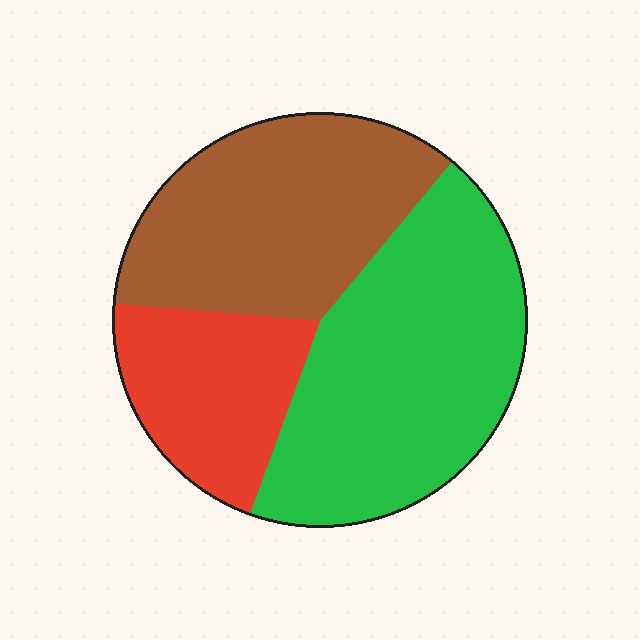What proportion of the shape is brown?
Brown covers 35% of the shape.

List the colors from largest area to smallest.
From largest to smallest: green, brown, red.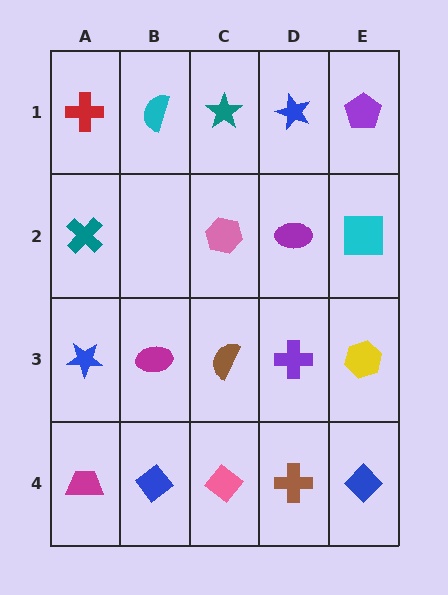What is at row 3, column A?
A blue star.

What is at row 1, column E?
A purple pentagon.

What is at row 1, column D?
A blue star.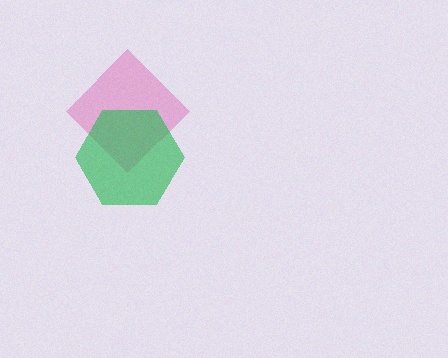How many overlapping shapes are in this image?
There are 2 overlapping shapes in the image.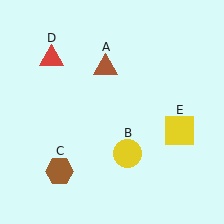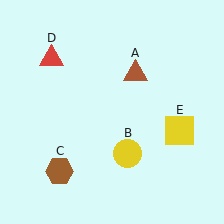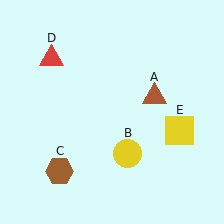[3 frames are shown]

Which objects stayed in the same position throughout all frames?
Yellow circle (object B) and brown hexagon (object C) and red triangle (object D) and yellow square (object E) remained stationary.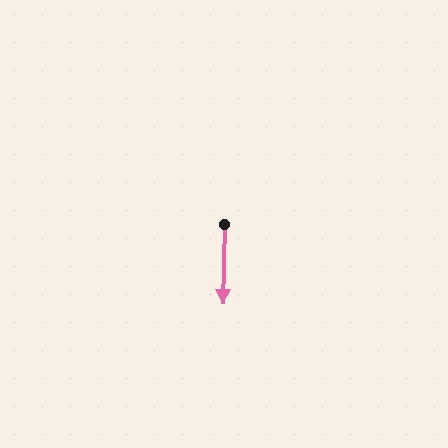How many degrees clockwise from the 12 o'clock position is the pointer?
Approximately 181 degrees.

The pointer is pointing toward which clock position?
Roughly 6 o'clock.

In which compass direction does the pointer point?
South.